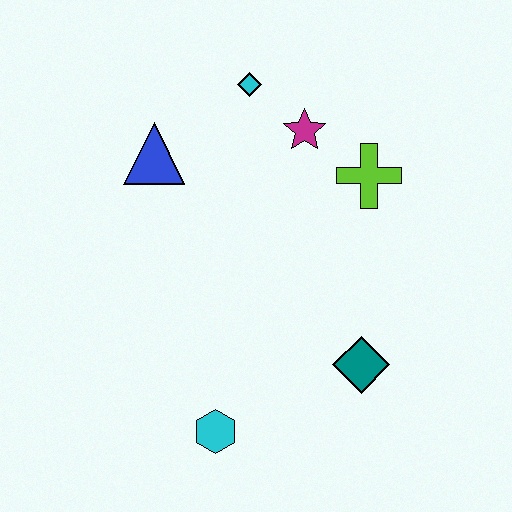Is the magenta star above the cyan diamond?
No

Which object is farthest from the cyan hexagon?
The cyan diamond is farthest from the cyan hexagon.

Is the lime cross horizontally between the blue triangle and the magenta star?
No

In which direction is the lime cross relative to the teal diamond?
The lime cross is above the teal diamond.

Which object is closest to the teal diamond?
The cyan hexagon is closest to the teal diamond.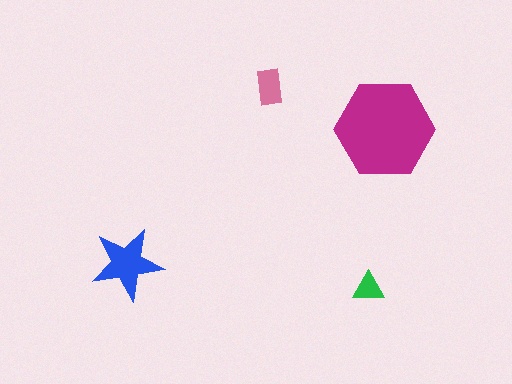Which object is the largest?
The magenta hexagon.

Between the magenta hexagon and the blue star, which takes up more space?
The magenta hexagon.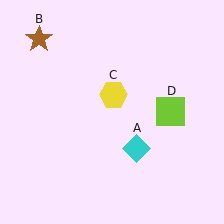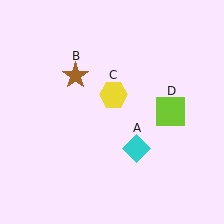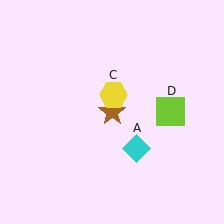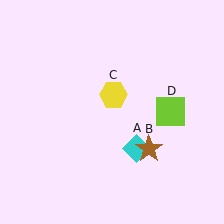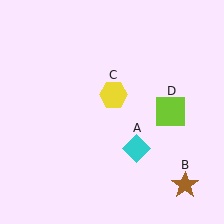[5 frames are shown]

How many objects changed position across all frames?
1 object changed position: brown star (object B).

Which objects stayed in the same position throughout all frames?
Cyan diamond (object A) and yellow hexagon (object C) and lime square (object D) remained stationary.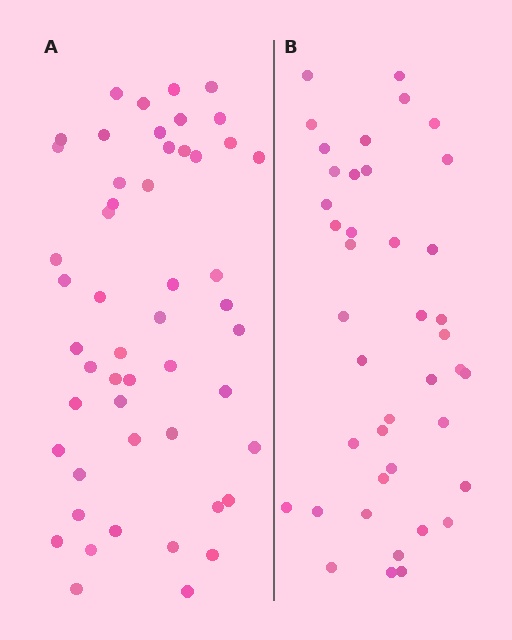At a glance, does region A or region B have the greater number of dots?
Region A (the left region) has more dots.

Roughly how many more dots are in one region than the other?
Region A has roughly 10 or so more dots than region B.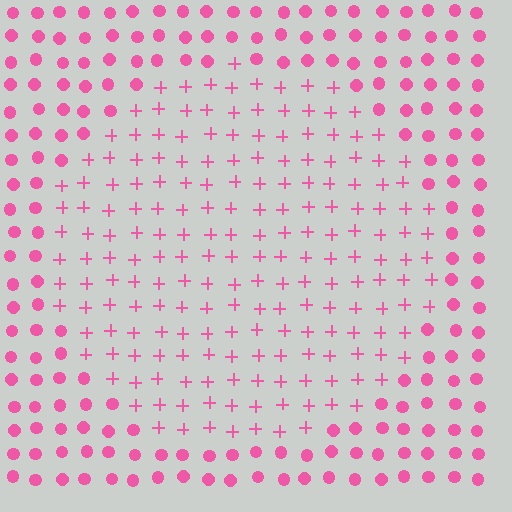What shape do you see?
I see a circle.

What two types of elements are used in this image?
The image uses plus signs inside the circle region and circles outside it.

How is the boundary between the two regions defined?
The boundary is defined by a change in element shape: plus signs inside vs. circles outside. All elements share the same color and spacing.